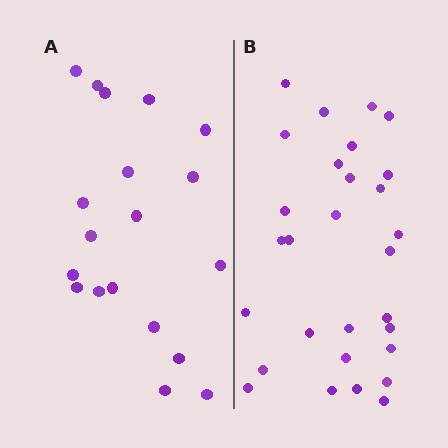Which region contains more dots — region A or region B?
Region B (the right region) has more dots.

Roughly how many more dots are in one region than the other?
Region B has roughly 10 or so more dots than region A.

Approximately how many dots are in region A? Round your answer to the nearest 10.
About 20 dots. (The exact count is 19, which rounds to 20.)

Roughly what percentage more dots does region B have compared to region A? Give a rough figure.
About 55% more.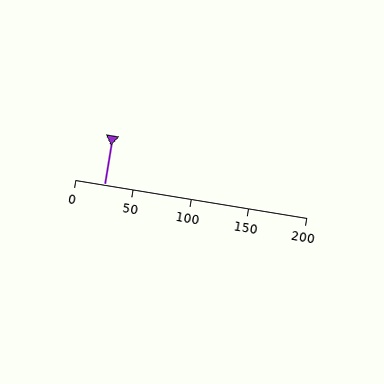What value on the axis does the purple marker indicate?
The marker indicates approximately 25.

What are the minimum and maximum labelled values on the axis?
The axis runs from 0 to 200.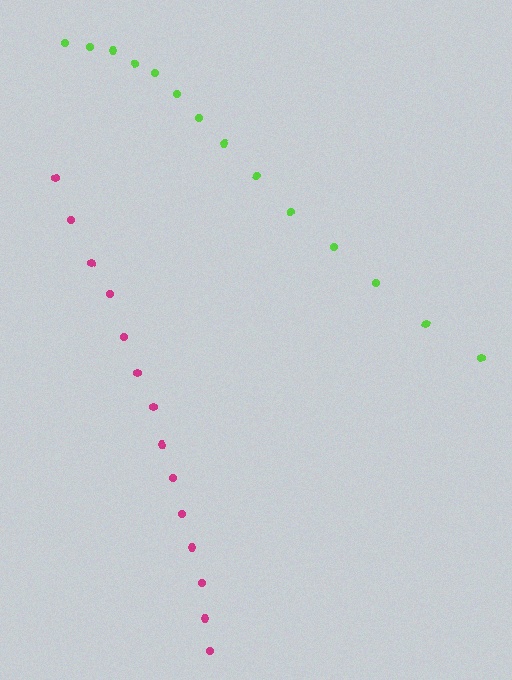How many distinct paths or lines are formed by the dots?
There are 2 distinct paths.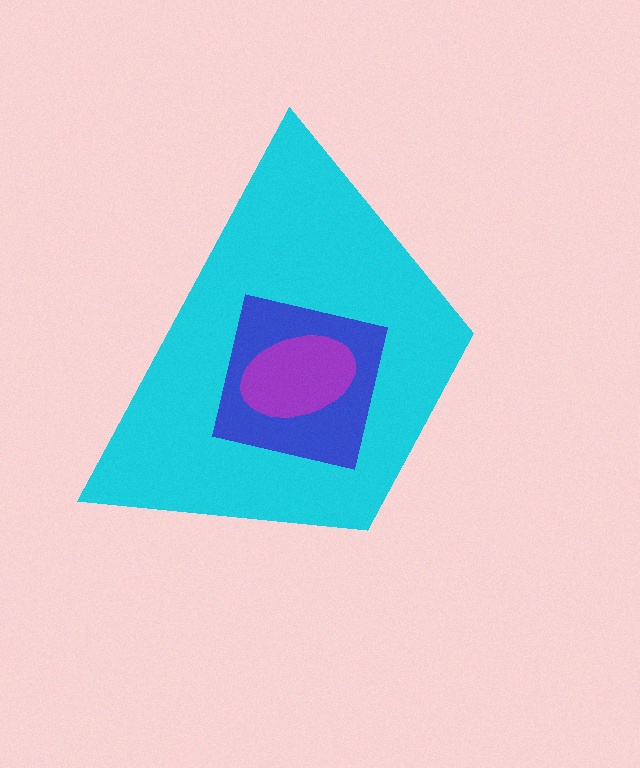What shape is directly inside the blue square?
The purple ellipse.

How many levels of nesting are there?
3.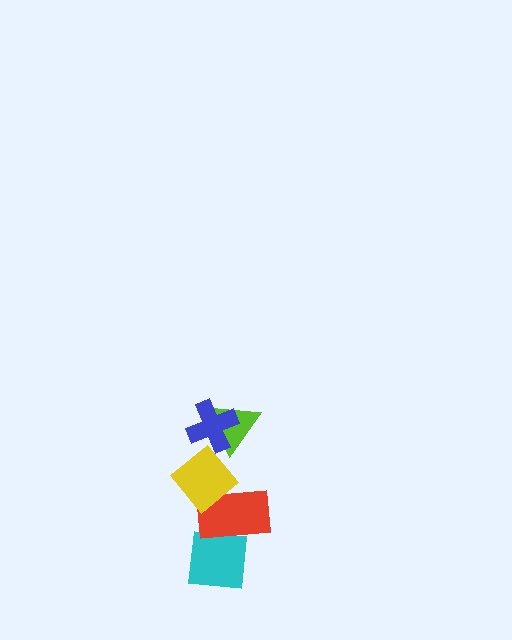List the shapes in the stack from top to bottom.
From top to bottom: the blue cross, the lime triangle, the yellow diamond, the red rectangle, the cyan square.